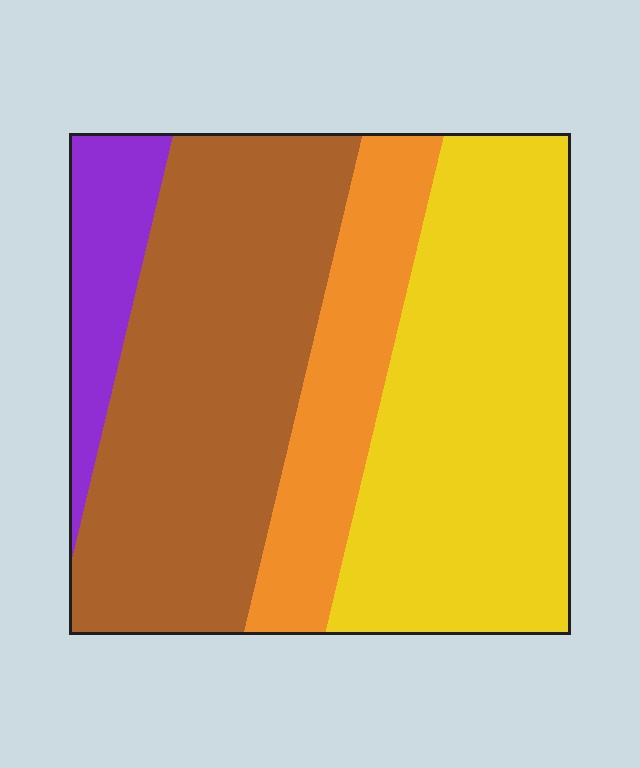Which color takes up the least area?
Purple, at roughly 10%.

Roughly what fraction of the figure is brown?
Brown covers roughly 40% of the figure.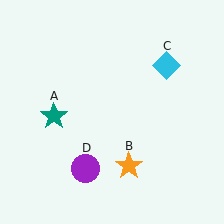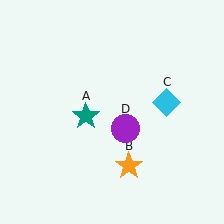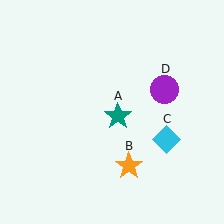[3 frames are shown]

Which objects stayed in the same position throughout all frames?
Orange star (object B) remained stationary.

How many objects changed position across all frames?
3 objects changed position: teal star (object A), cyan diamond (object C), purple circle (object D).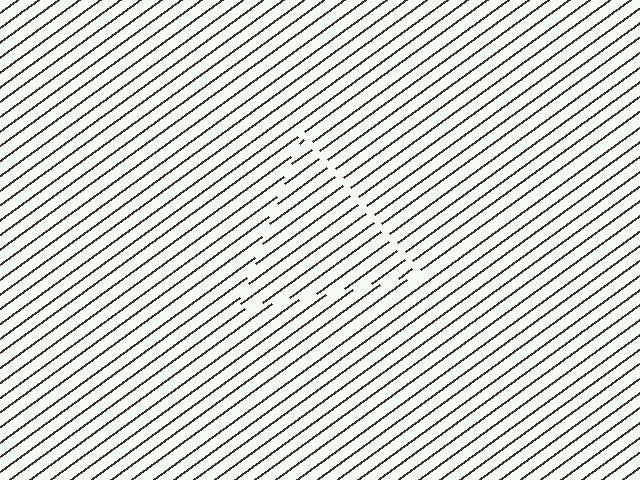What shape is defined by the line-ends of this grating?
An illusory triangle. The interior of the shape contains the same grating, shifted by half a period — the contour is defined by the phase discontinuity where line-ends from the inner and outer gratings abut.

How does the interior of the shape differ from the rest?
The interior of the shape contains the same grating, shifted by half a period — the contour is defined by the phase discontinuity where line-ends from the inner and outer gratings abut.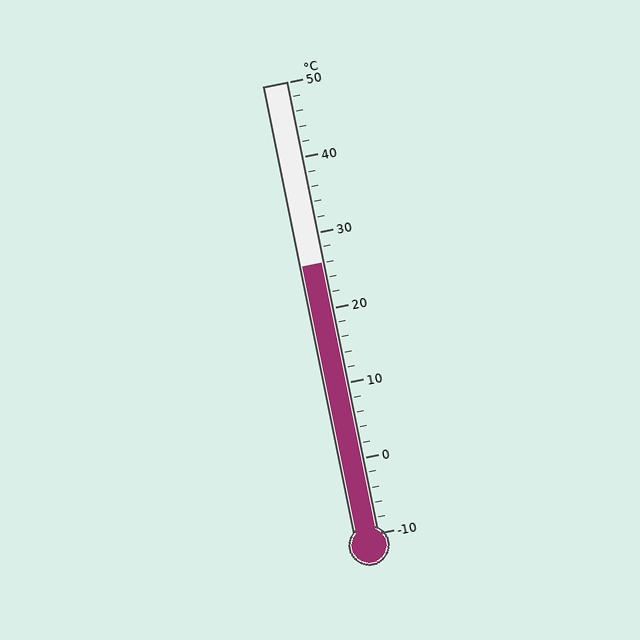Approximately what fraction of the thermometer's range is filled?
The thermometer is filled to approximately 60% of its range.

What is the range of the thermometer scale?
The thermometer scale ranges from -10°C to 50°C.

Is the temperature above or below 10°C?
The temperature is above 10°C.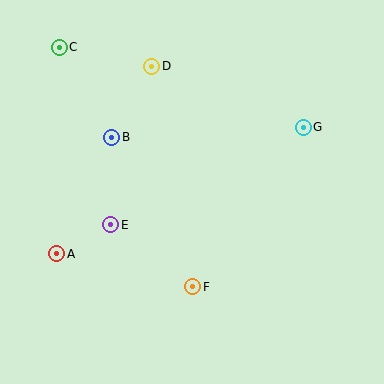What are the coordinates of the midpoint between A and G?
The midpoint between A and G is at (180, 190).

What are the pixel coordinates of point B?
Point B is at (112, 137).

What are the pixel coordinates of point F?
Point F is at (193, 287).